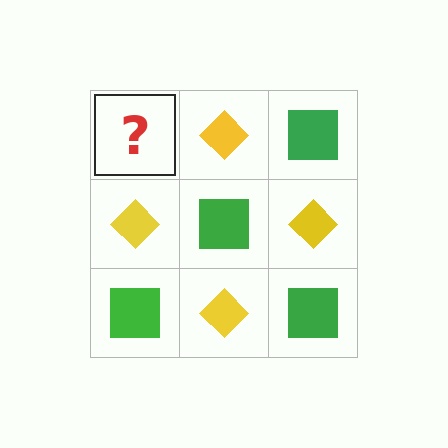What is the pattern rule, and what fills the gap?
The rule is that it alternates green square and yellow diamond in a checkerboard pattern. The gap should be filled with a green square.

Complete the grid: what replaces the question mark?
The question mark should be replaced with a green square.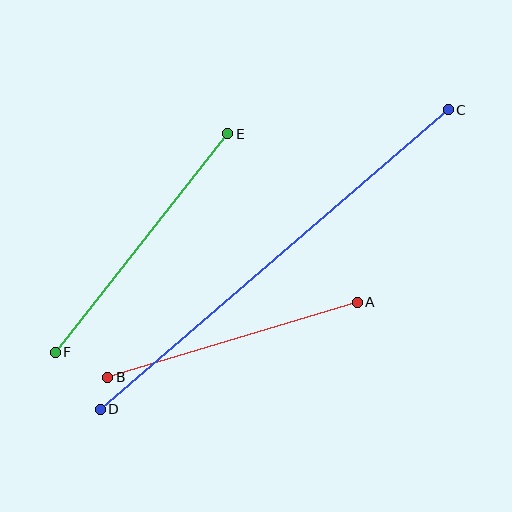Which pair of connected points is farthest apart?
Points C and D are farthest apart.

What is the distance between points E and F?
The distance is approximately 279 pixels.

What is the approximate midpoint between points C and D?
The midpoint is at approximately (274, 259) pixels.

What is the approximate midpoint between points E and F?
The midpoint is at approximately (141, 243) pixels.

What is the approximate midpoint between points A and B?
The midpoint is at approximately (232, 340) pixels.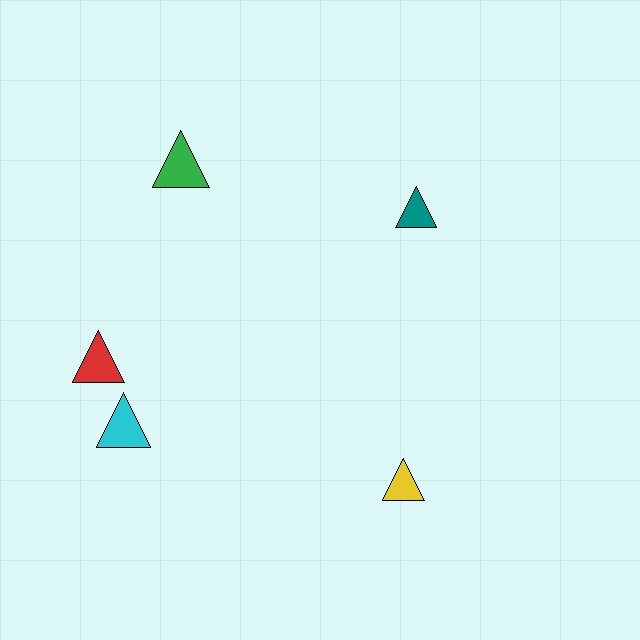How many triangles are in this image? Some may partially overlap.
There are 5 triangles.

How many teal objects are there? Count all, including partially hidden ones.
There is 1 teal object.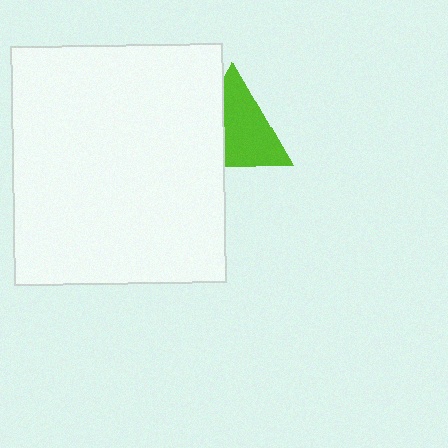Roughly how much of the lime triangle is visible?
About half of it is visible (roughly 64%).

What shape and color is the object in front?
The object in front is a white rectangle.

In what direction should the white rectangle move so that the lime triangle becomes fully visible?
The white rectangle should move left. That is the shortest direction to clear the overlap and leave the lime triangle fully visible.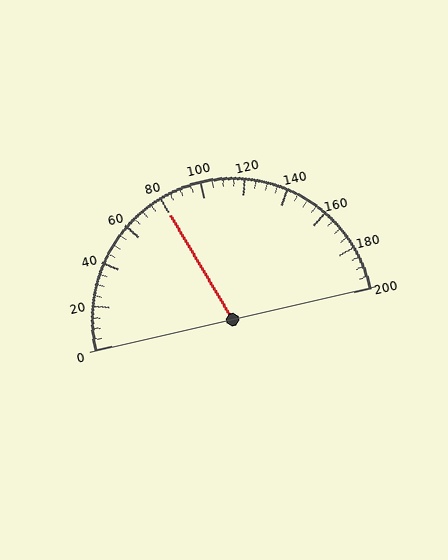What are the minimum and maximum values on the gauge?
The gauge ranges from 0 to 200.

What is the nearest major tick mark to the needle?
The nearest major tick mark is 80.